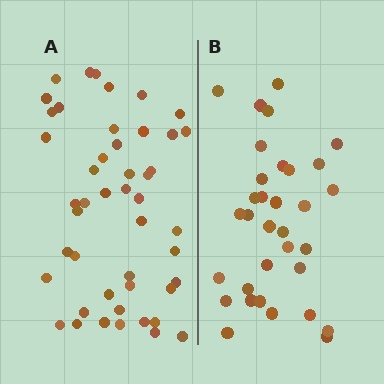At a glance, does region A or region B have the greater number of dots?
Region A (the left region) has more dots.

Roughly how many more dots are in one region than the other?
Region A has approximately 15 more dots than region B.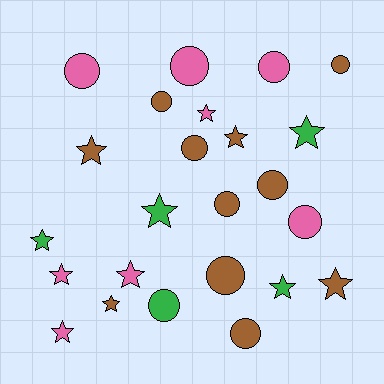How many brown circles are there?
There are 7 brown circles.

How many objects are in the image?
There are 24 objects.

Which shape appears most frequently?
Circle, with 12 objects.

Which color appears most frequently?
Brown, with 11 objects.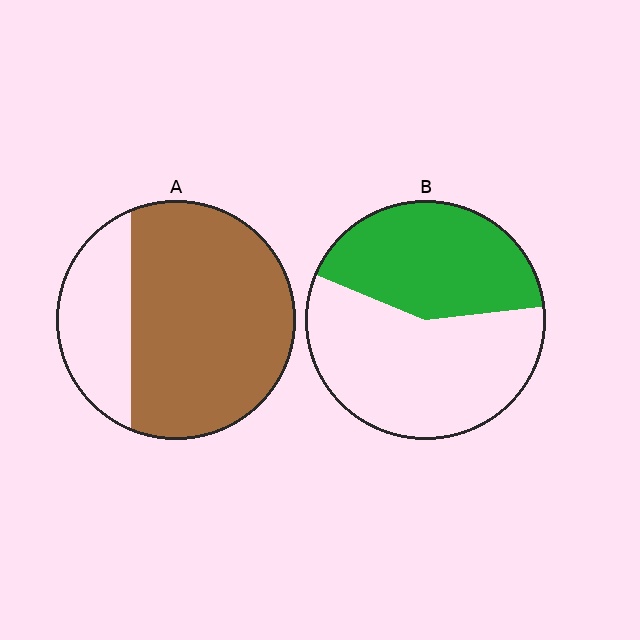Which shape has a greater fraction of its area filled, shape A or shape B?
Shape A.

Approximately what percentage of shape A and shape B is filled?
A is approximately 75% and B is approximately 40%.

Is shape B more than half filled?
No.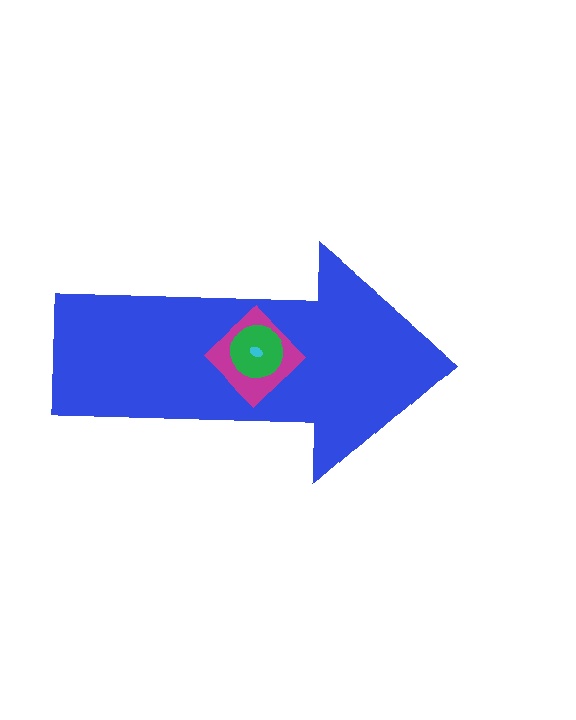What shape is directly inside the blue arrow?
The magenta diamond.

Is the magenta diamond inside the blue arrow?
Yes.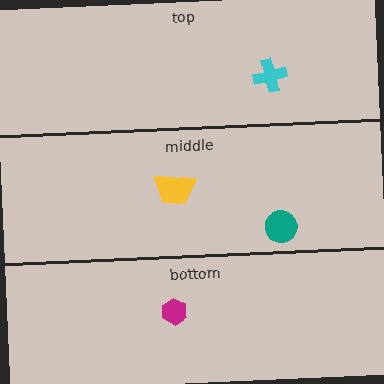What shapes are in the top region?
The cyan cross.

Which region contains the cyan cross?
The top region.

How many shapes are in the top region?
1.